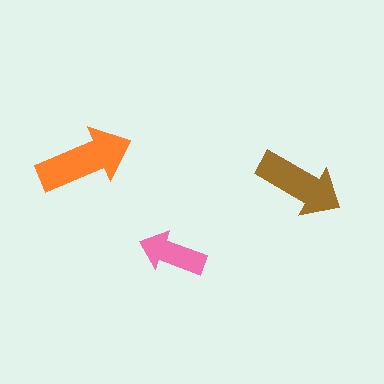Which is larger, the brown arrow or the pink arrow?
The brown one.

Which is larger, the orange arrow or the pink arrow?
The orange one.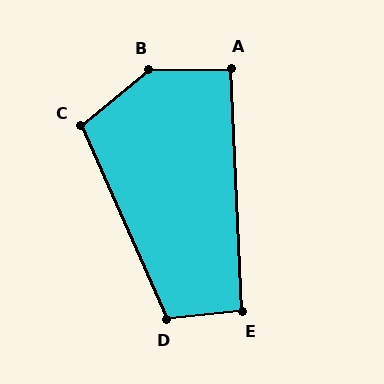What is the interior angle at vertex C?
Approximately 105 degrees (obtuse).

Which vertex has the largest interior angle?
B, at approximately 142 degrees.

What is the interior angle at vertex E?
Approximately 93 degrees (approximately right).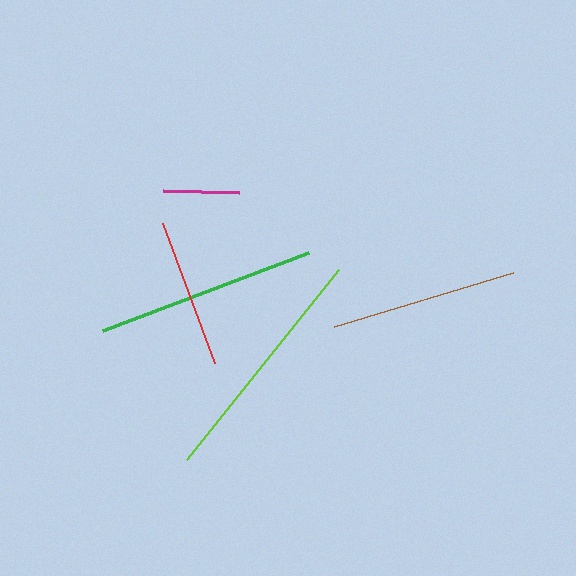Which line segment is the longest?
The lime line is the longest at approximately 243 pixels.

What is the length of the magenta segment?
The magenta segment is approximately 77 pixels long.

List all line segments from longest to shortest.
From longest to shortest: lime, green, brown, red, magenta.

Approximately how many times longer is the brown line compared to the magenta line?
The brown line is approximately 2.4 times the length of the magenta line.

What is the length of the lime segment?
The lime segment is approximately 243 pixels long.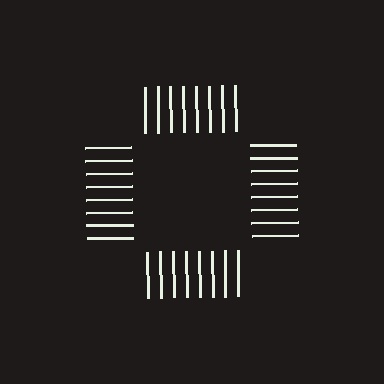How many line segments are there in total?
32 — 8 along each of the 4 edges.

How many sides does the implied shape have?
4 sides — the line-ends trace a square.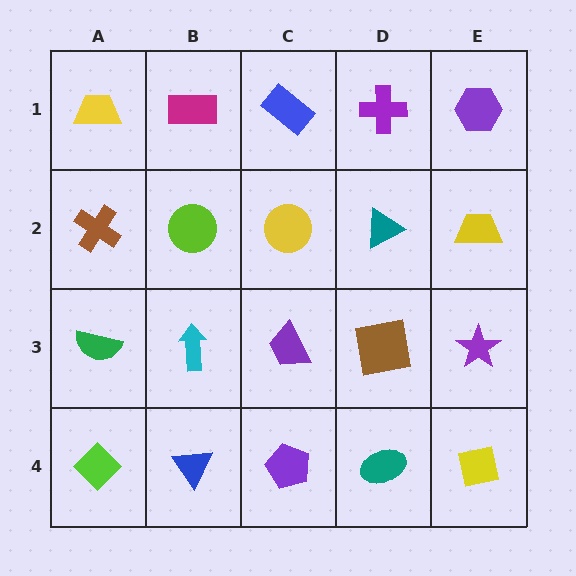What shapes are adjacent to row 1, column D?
A teal triangle (row 2, column D), a blue rectangle (row 1, column C), a purple hexagon (row 1, column E).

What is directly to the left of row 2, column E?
A teal triangle.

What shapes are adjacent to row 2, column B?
A magenta rectangle (row 1, column B), a cyan arrow (row 3, column B), a brown cross (row 2, column A), a yellow circle (row 2, column C).